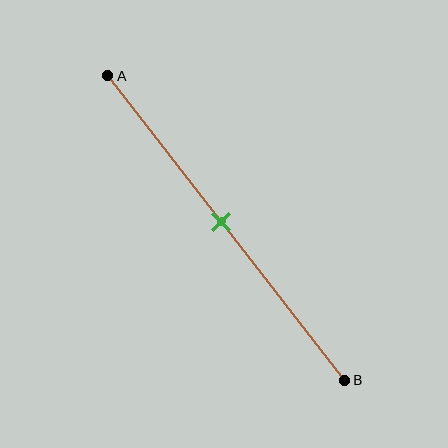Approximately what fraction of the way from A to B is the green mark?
The green mark is approximately 50% of the way from A to B.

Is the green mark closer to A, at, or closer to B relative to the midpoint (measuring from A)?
The green mark is approximately at the midpoint of segment AB.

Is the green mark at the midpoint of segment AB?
Yes, the mark is approximately at the midpoint.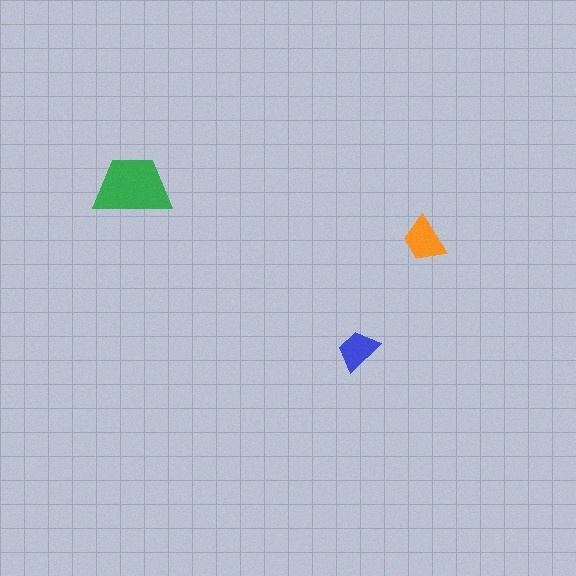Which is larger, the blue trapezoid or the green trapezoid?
The green one.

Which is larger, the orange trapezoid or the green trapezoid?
The green one.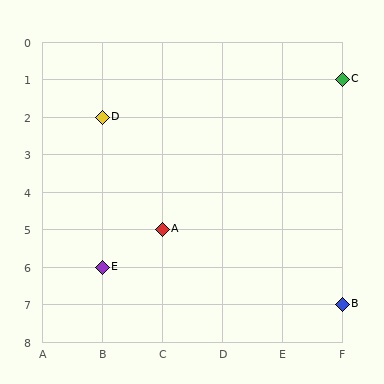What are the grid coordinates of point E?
Point E is at grid coordinates (B, 6).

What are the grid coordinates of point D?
Point D is at grid coordinates (B, 2).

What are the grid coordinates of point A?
Point A is at grid coordinates (C, 5).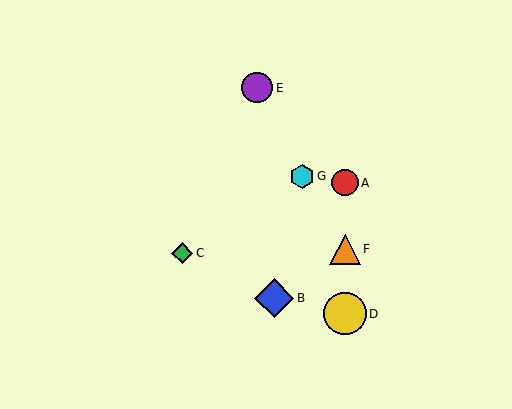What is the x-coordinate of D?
Object D is at x≈345.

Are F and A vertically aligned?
Yes, both are at x≈345.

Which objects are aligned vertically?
Objects A, D, F are aligned vertically.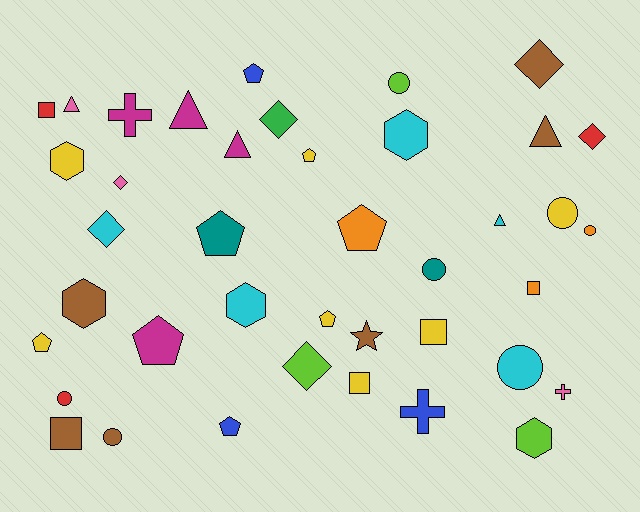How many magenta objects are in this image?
There are 4 magenta objects.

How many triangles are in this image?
There are 5 triangles.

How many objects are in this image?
There are 40 objects.